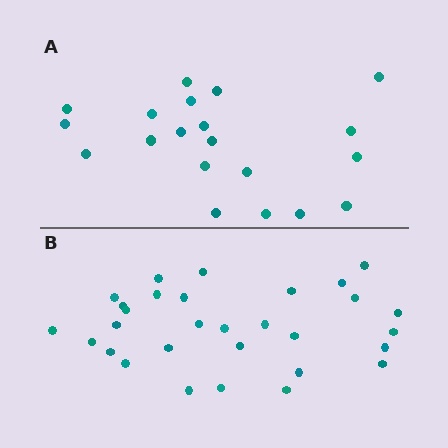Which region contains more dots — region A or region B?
Region B (the bottom region) has more dots.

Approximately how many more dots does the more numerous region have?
Region B has roughly 10 or so more dots than region A.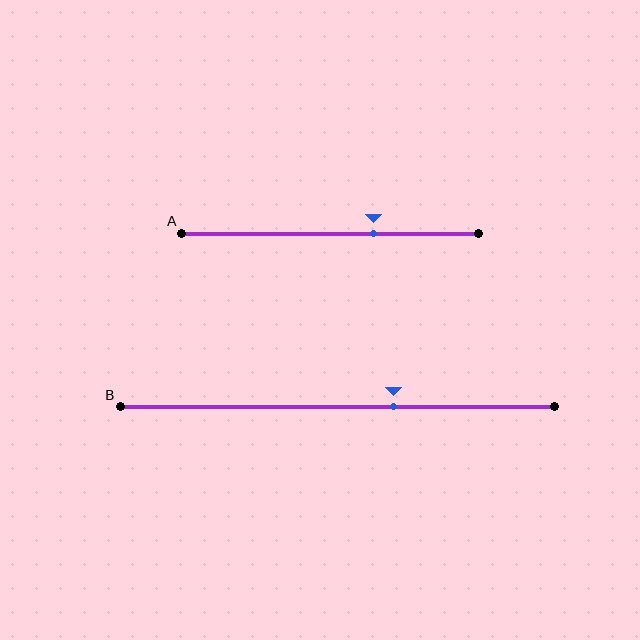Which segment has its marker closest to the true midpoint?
Segment B has its marker closest to the true midpoint.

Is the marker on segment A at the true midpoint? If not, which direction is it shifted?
No, the marker on segment A is shifted to the right by about 15% of the segment length.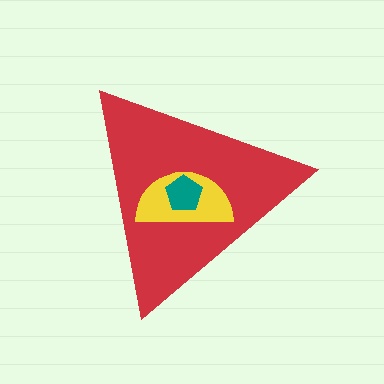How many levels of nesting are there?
3.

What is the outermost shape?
The red triangle.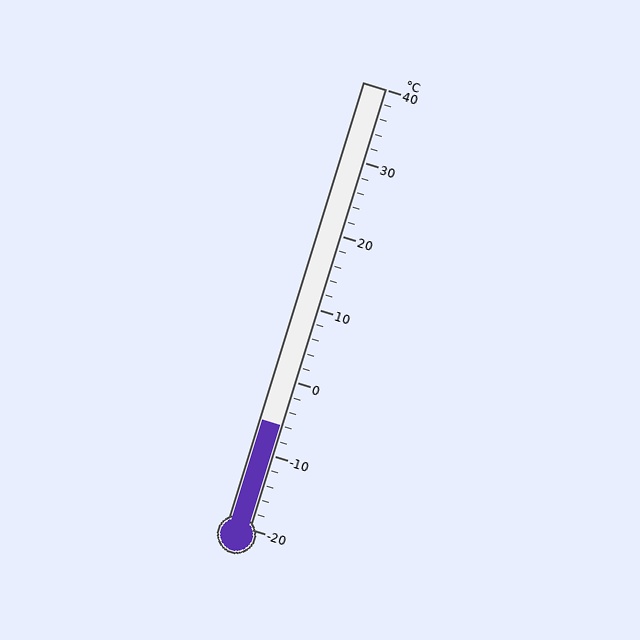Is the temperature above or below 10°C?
The temperature is below 10°C.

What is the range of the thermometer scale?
The thermometer scale ranges from -20°C to 40°C.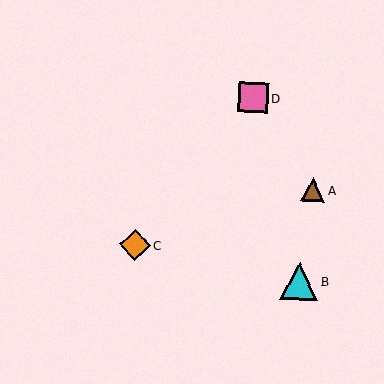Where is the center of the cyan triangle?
The center of the cyan triangle is at (299, 281).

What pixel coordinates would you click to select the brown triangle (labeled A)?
Click at (313, 190) to select the brown triangle A.